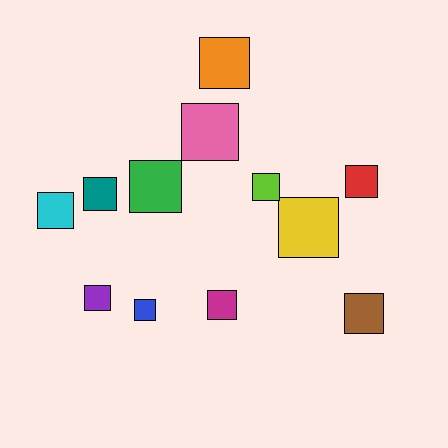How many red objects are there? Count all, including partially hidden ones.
There is 1 red object.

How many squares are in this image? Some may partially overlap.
There are 12 squares.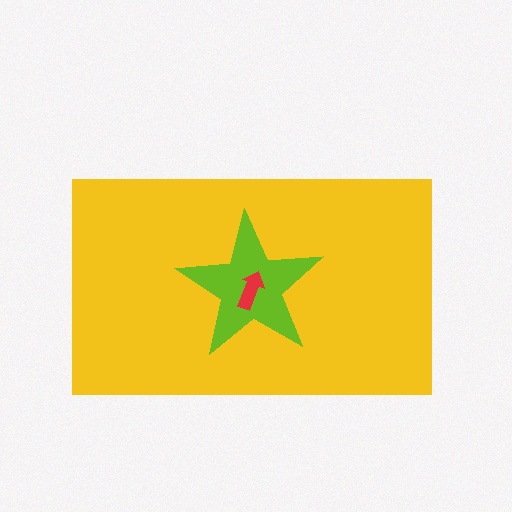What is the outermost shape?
The yellow rectangle.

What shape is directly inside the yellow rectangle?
The lime star.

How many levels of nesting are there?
3.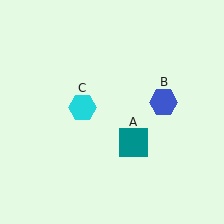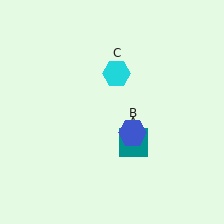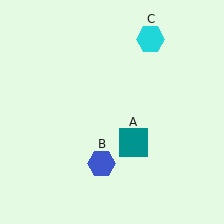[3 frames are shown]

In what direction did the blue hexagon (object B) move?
The blue hexagon (object B) moved down and to the left.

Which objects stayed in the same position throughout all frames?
Teal square (object A) remained stationary.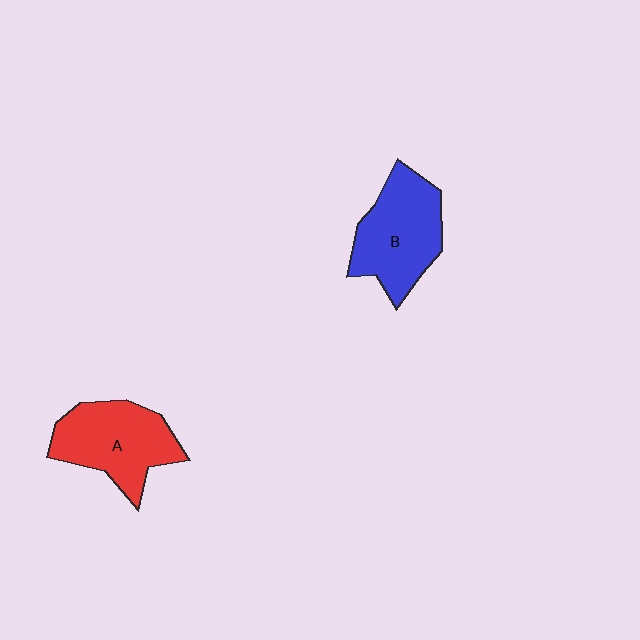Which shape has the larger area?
Shape B (blue).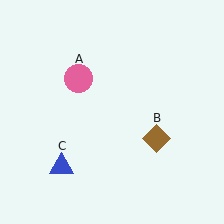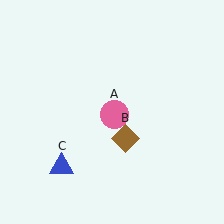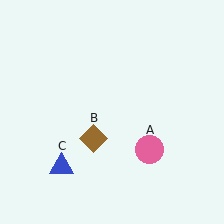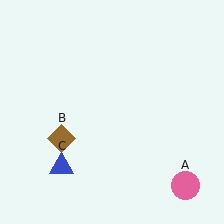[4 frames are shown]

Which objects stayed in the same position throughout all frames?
Blue triangle (object C) remained stationary.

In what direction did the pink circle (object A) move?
The pink circle (object A) moved down and to the right.